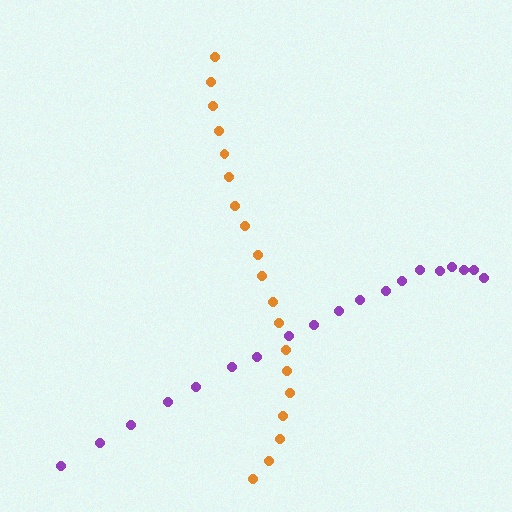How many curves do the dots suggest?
There are 2 distinct paths.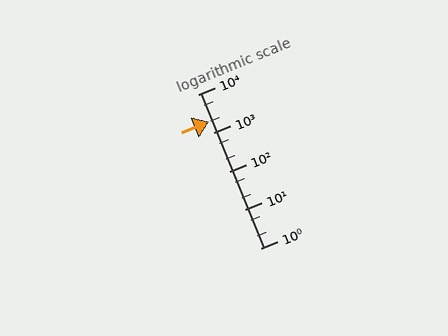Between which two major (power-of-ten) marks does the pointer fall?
The pointer is between 1000 and 10000.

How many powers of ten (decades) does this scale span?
The scale spans 4 decades, from 1 to 10000.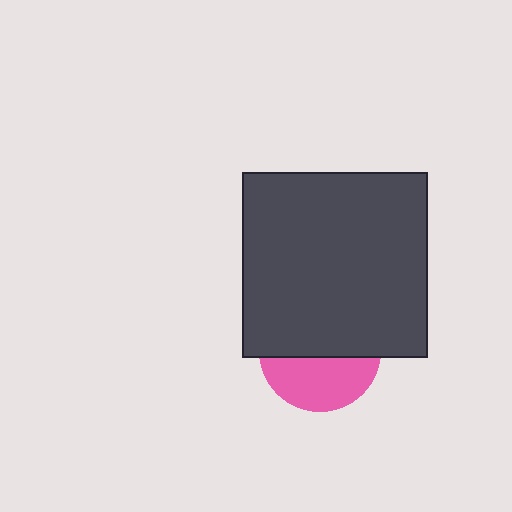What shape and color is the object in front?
The object in front is a dark gray square.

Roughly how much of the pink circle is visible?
A small part of it is visible (roughly 43%).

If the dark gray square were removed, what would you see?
You would see the complete pink circle.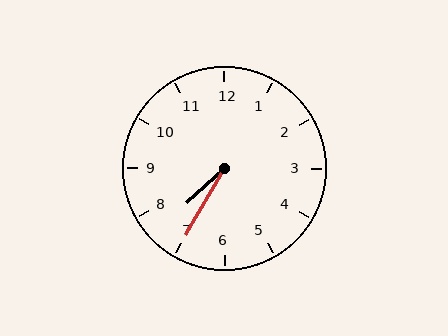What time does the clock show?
7:35.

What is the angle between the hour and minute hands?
Approximately 18 degrees.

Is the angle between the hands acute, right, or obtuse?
It is acute.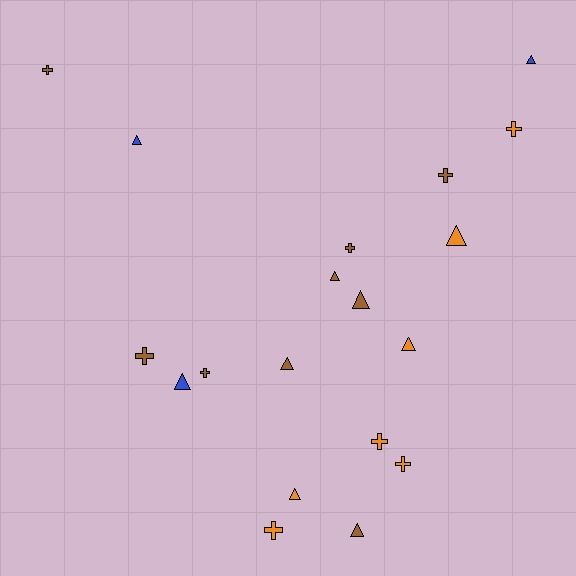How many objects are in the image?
There are 19 objects.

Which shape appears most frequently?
Triangle, with 10 objects.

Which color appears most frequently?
Brown, with 9 objects.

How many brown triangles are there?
There are 4 brown triangles.